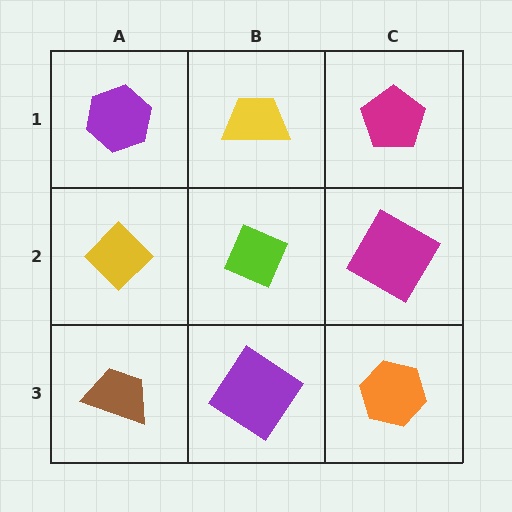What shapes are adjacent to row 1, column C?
A magenta square (row 2, column C), a yellow trapezoid (row 1, column B).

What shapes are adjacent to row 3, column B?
A lime diamond (row 2, column B), a brown trapezoid (row 3, column A), an orange hexagon (row 3, column C).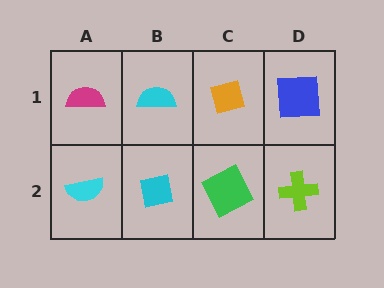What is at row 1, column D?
A blue square.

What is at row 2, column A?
A cyan semicircle.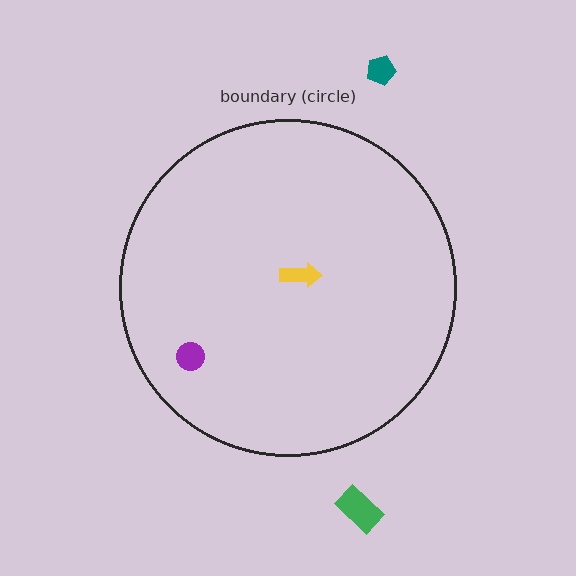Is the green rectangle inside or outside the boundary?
Outside.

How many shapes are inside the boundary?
2 inside, 2 outside.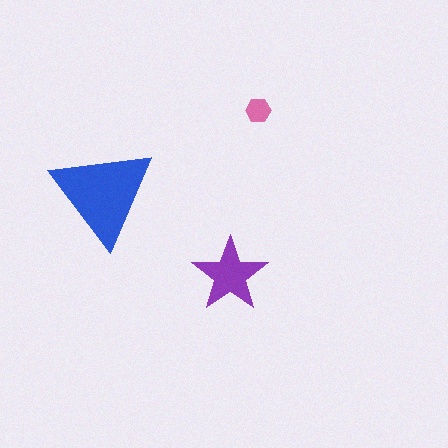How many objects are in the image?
There are 3 objects in the image.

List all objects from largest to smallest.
The blue triangle, the purple star, the pink hexagon.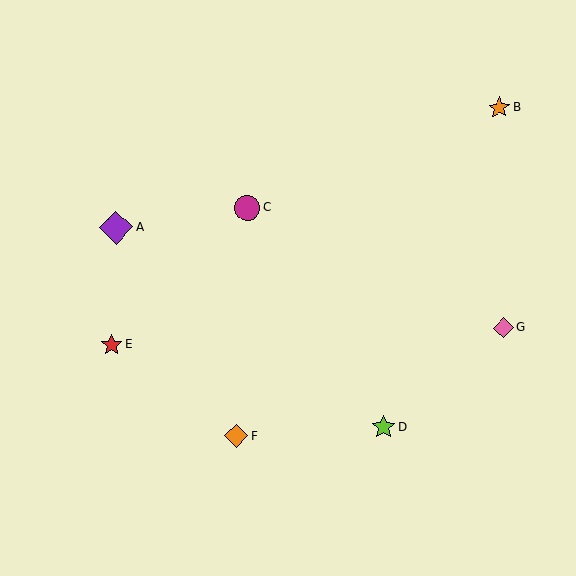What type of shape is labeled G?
Shape G is a pink diamond.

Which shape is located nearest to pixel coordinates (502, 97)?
The orange star (labeled B) at (499, 108) is nearest to that location.